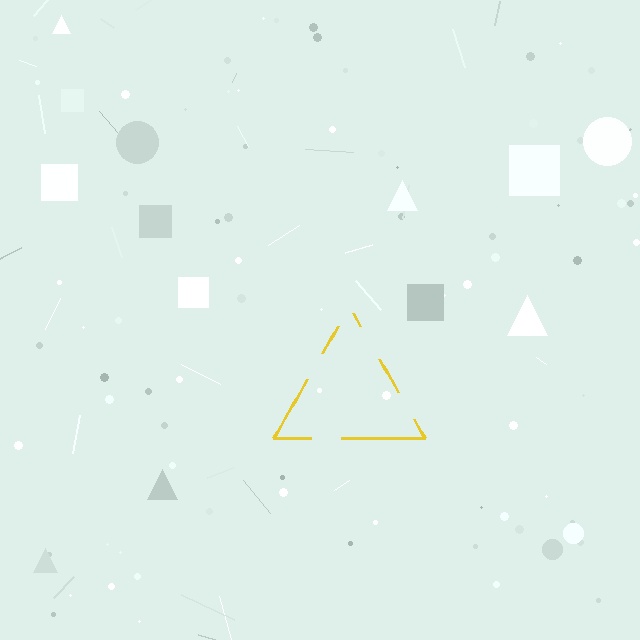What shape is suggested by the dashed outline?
The dashed outline suggests a triangle.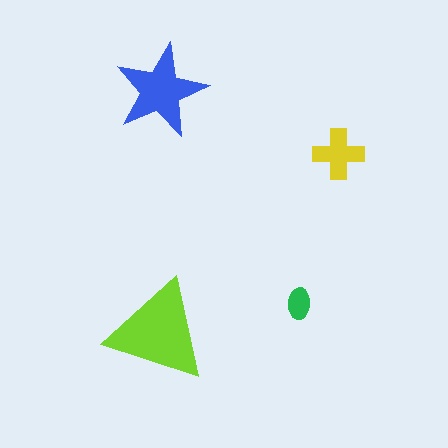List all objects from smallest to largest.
The green ellipse, the yellow cross, the blue star, the lime triangle.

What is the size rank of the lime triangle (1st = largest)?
1st.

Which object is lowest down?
The lime triangle is bottommost.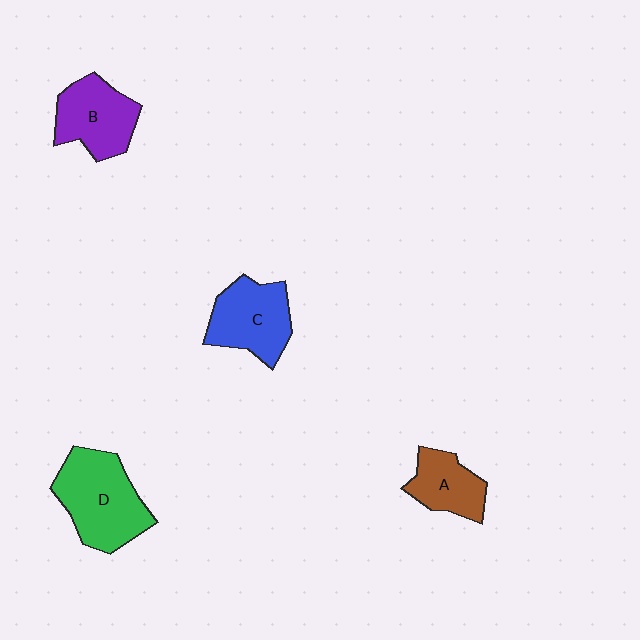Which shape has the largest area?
Shape D (green).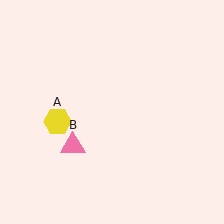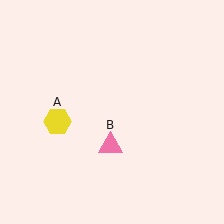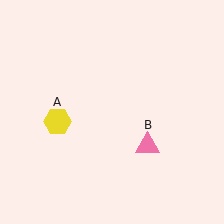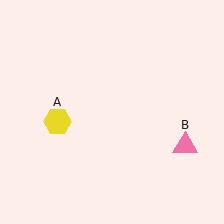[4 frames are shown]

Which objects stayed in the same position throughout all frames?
Yellow hexagon (object A) remained stationary.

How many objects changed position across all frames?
1 object changed position: pink triangle (object B).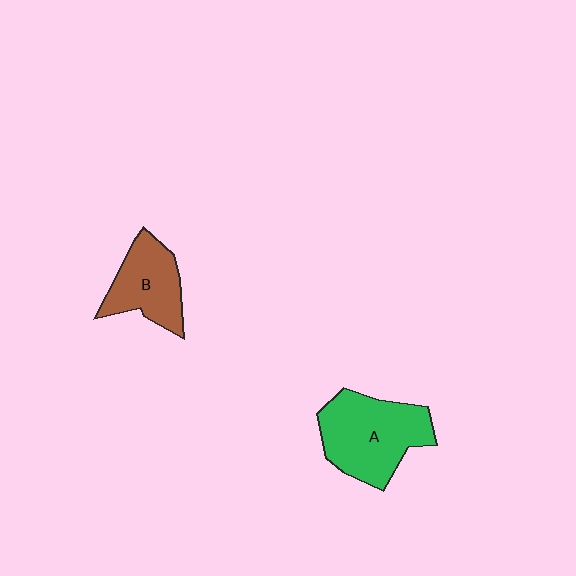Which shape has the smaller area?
Shape B (brown).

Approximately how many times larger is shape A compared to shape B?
Approximately 1.4 times.